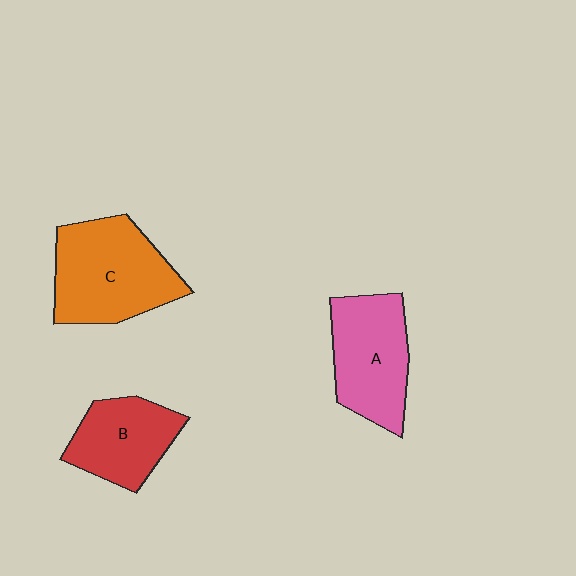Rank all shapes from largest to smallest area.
From largest to smallest: C (orange), A (pink), B (red).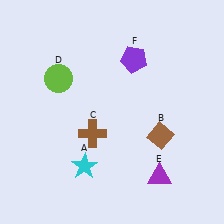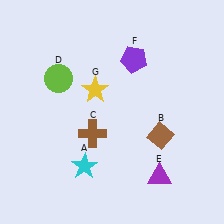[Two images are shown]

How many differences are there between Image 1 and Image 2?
There is 1 difference between the two images.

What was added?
A yellow star (G) was added in Image 2.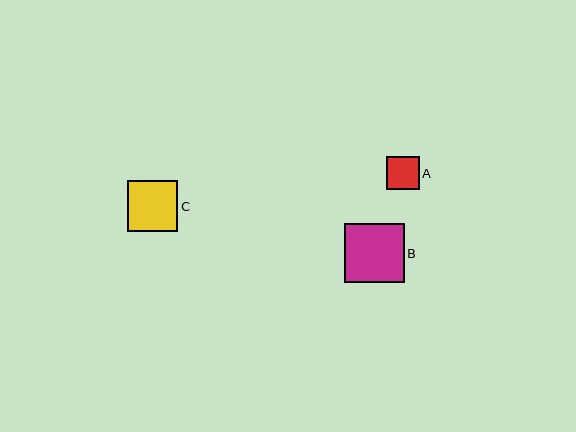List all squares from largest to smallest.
From largest to smallest: B, C, A.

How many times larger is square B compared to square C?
Square B is approximately 1.2 times the size of square C.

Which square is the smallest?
Square A is the smallest with a size of approximately 33 pixels.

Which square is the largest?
Square B is the largest with a size of approximately 59 pixels.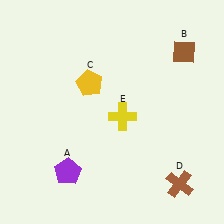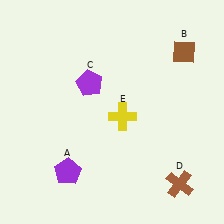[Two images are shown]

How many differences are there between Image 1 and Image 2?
There is 1 difference between the two images.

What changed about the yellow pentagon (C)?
In Image 1, C is yellow. In Image 2, it changed to purple.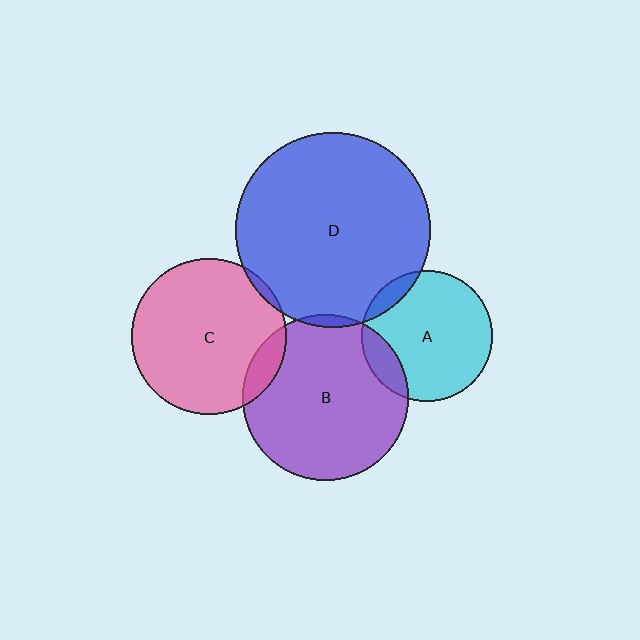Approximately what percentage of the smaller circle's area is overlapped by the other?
Approximately 10%.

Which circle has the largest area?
Circle D (blue).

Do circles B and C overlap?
Yes.